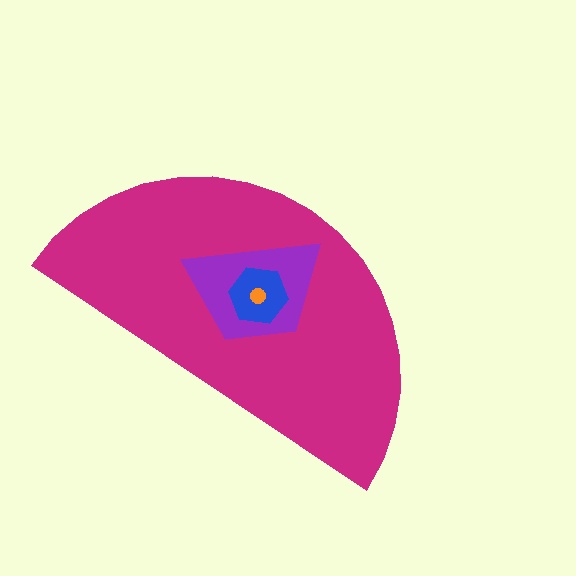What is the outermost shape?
The magenta semicircle.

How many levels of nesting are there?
4.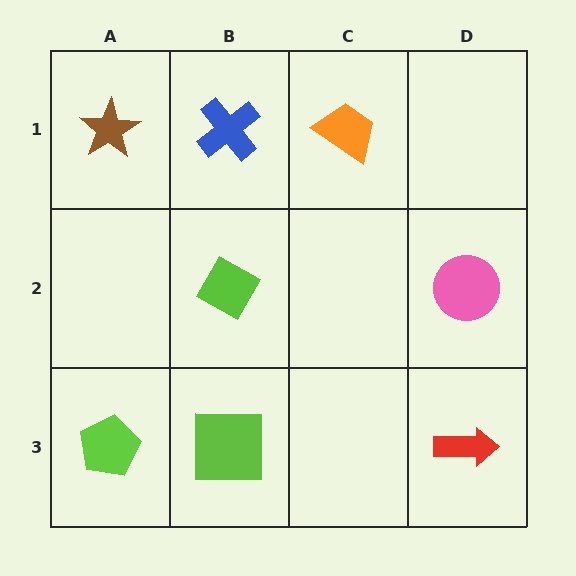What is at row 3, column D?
A red arrow.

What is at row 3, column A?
A lime pentagon.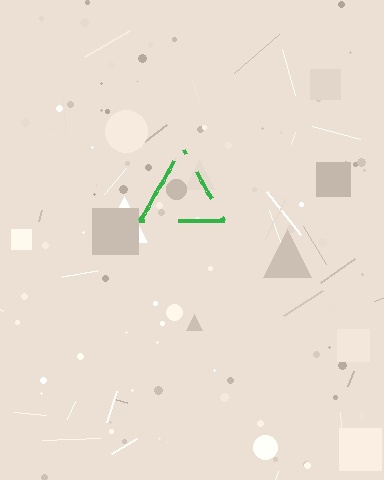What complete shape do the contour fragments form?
The contour fragments form a triangle.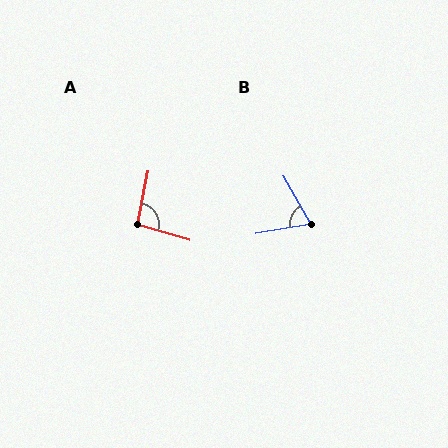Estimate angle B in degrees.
Approximately 70 degrees.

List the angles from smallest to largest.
B (70°), A (95°).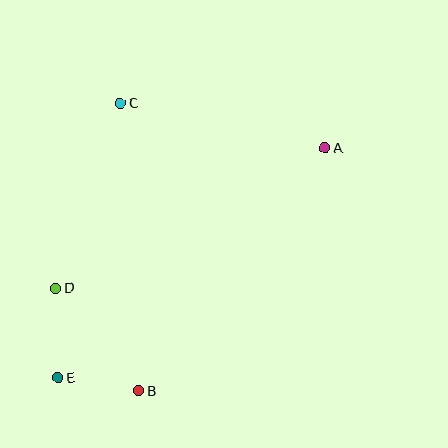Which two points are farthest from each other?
Points A and E are farthest from each other.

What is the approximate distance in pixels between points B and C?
The distance between B and C is approximately 288 pixels.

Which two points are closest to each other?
Points B and E are closest to each other.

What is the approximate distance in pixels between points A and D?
The distance between A and D is approximately 303 pixels.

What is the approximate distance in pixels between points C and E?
The distance between C and E is approximately 281 pixels.